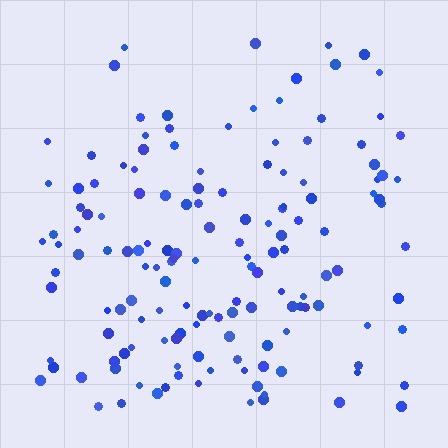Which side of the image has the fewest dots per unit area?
The top.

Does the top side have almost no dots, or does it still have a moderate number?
Still a moderate number, just noticeably fewer than the bottom.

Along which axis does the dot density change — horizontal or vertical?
Vertical.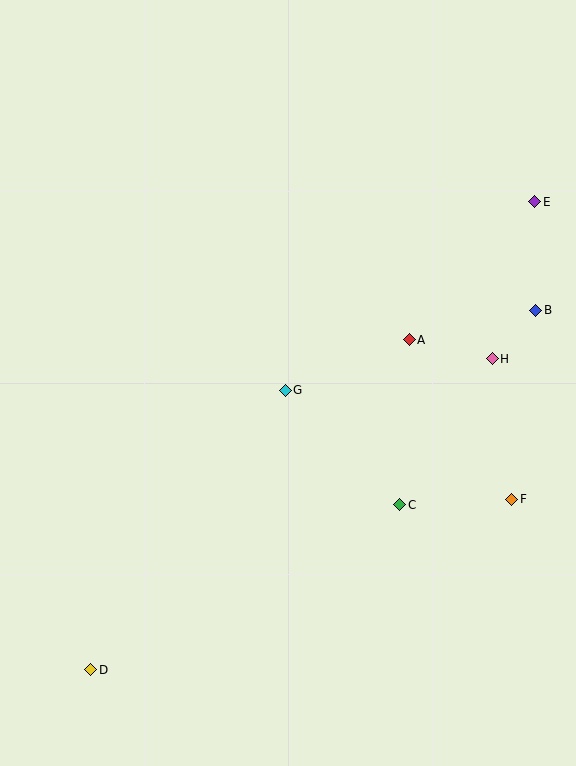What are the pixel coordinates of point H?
Point H is at (492, 359).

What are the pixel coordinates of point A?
Point A is at (409, 340).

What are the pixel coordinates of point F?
Point F is at (512, 499).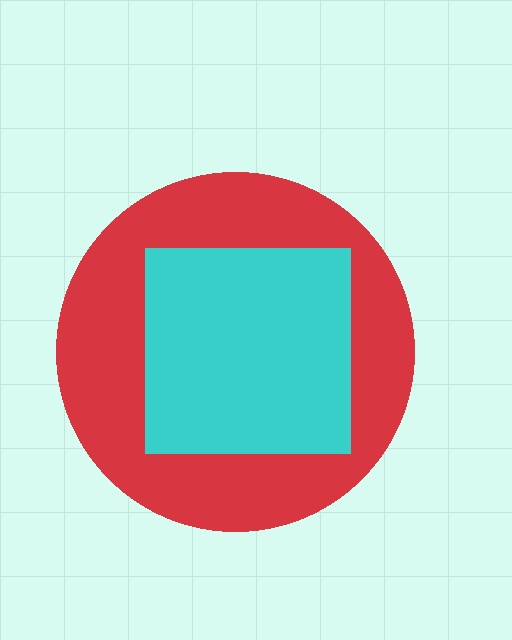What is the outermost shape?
The red circle.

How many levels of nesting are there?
2.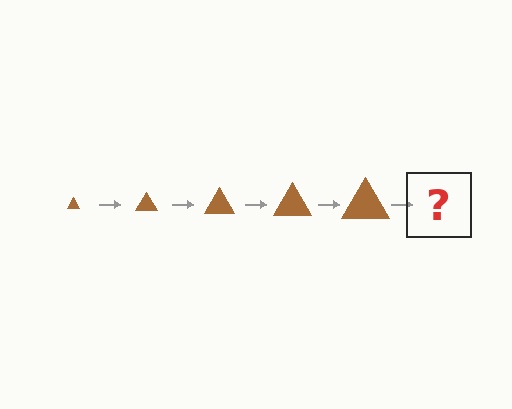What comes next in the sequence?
The next element should be a brown triangle, larger than the previous one.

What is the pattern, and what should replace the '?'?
The pattern is that the triangle gets progressively larger each step. The '?' should be a brown triangle, larger than the previous one.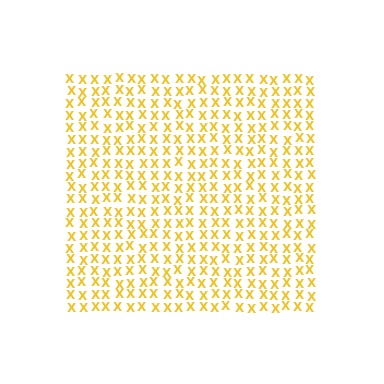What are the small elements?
The small elements are letter X's.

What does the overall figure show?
The overall figure shows a square.